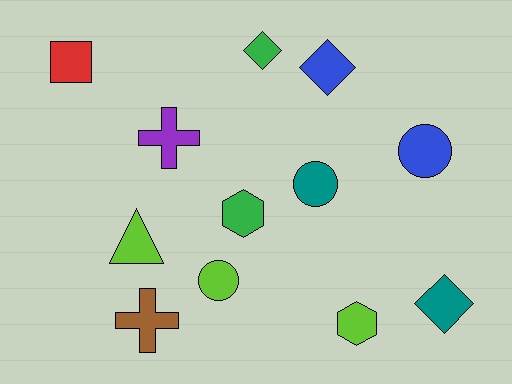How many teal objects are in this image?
There are 2 teal objects.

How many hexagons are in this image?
There are 2 hexagons.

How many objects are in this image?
There are 12 objects.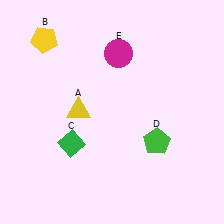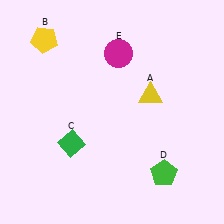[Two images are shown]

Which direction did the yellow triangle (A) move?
The yellow triangle (A) moved right.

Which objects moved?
The objects that moved are: the yellow triangle (A), the green pentagon (D).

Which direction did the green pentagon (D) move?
The green pentagon (D) moved down.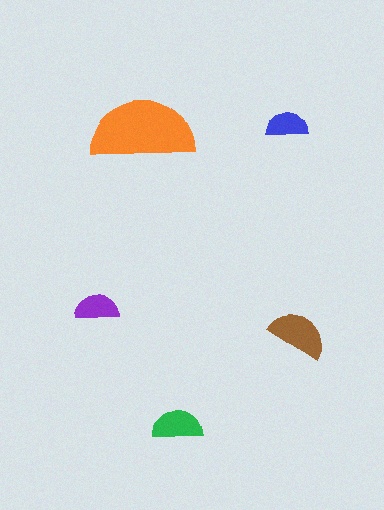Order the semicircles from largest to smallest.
the orange one, the brown one, the green one, the purple one, the blue one.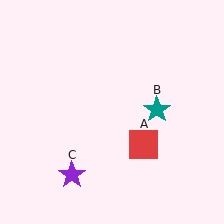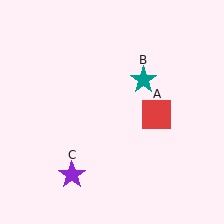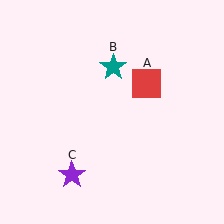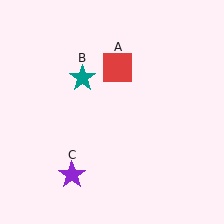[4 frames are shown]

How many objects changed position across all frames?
2 objects changed position: red square (object A), teal star (object B).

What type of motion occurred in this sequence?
The red square (object A), teal star (object B) rotated counterclockwise around the center of the scene.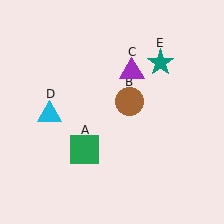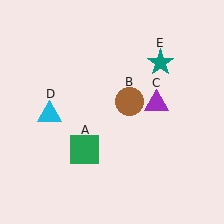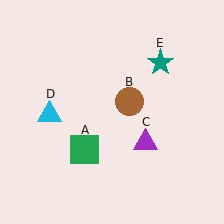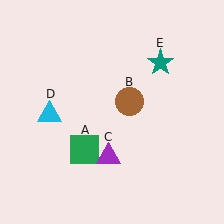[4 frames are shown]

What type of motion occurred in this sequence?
The purple triangle (object C) rotated clockwise around the center of the scene.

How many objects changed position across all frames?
1 object changed position: purple triangle (object C).